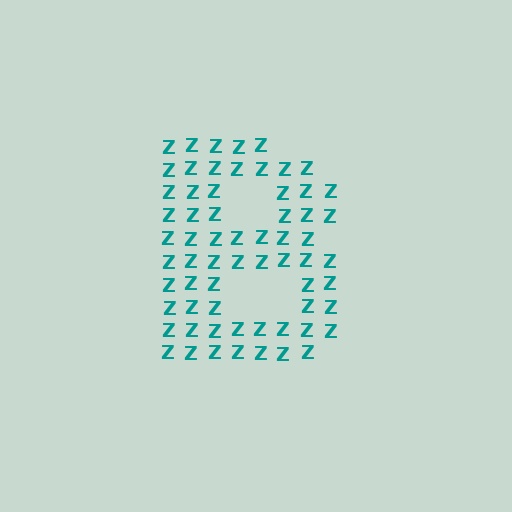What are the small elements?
The small elements are letter Z's.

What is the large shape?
The large shape is the letter B.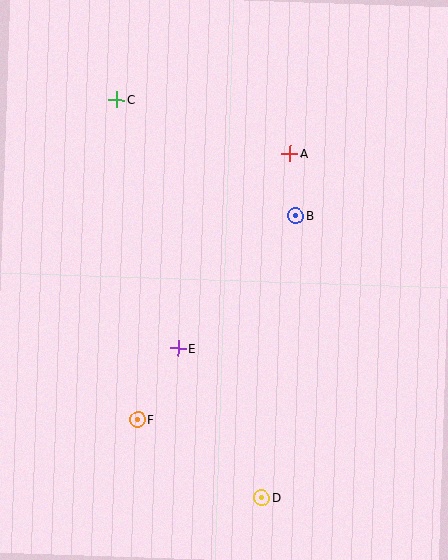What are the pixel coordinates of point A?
Point A is at (290, 153).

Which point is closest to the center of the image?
Point E at (178, 348) is closest to the center.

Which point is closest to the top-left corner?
Point C is closest to the top-left corner.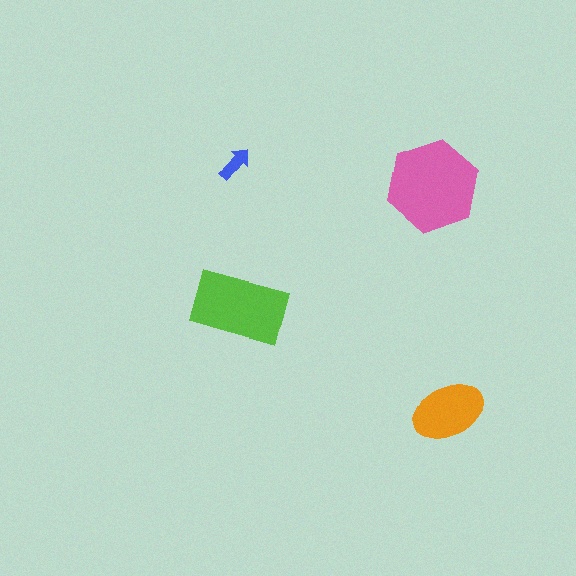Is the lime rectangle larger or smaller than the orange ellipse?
Larger.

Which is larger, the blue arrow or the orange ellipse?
The orange ellipse.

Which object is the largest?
The pink hexagon.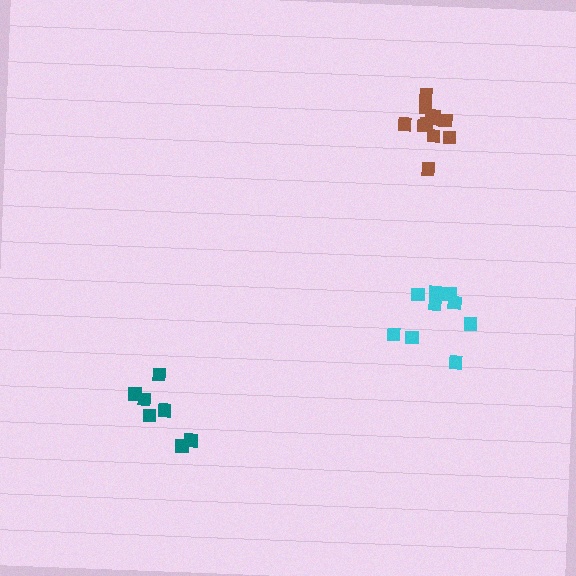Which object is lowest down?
The teal cluster is bottommost.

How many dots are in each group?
Group 1: 10 dots, Group 2: 7 dots, Group 3: 11 dots (28 total).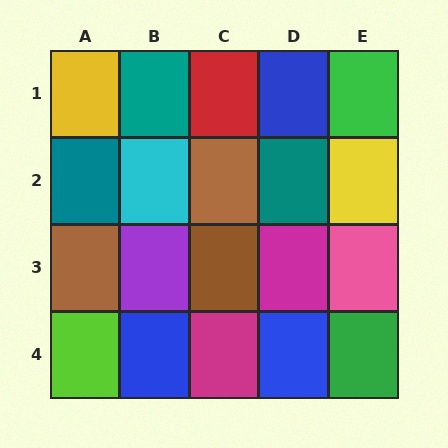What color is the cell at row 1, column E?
Green.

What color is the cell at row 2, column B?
Cyan.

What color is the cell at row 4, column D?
Blue.